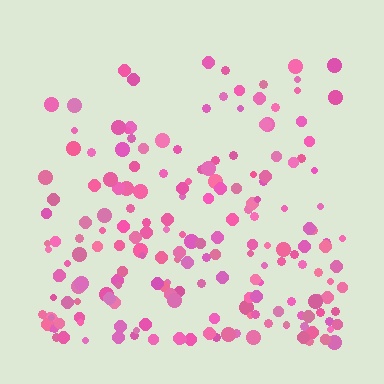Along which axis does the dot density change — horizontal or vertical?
Vertical.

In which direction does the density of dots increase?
From top to bottom, with the bottom side densest.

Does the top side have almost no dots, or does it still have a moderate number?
Still a moderate number, just noticeably fewer than the bottom.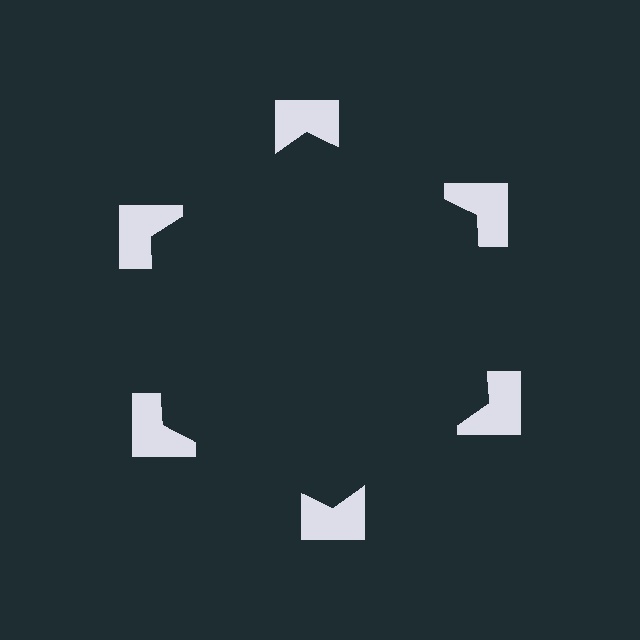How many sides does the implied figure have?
6 sides.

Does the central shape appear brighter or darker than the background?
It typically appears slightly darker than the background, even though no actual brightness change is drawn.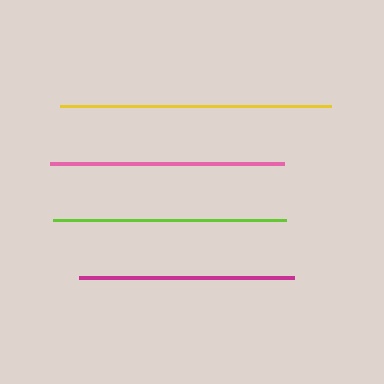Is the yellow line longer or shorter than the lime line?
The yellow line is longer than the lime line.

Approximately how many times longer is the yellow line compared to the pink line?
The yellow line is approximately 1.2 times the length of the pink line.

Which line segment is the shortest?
The magenta line is the shortest at approximately 216 pixels.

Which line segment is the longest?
The yellow line is the longest at approximately 271 pixels.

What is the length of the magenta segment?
The magenta segment is approximately 216 pixels long.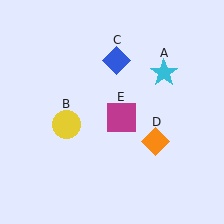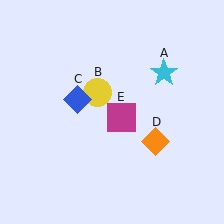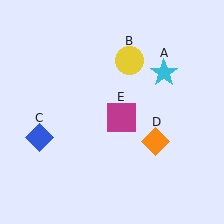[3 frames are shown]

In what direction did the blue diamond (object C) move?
The blue diamond (object C) moved down and to the left.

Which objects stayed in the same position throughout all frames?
Cyan star (object A) and orange diamond (object D) and magenta square (object E) remained stationary.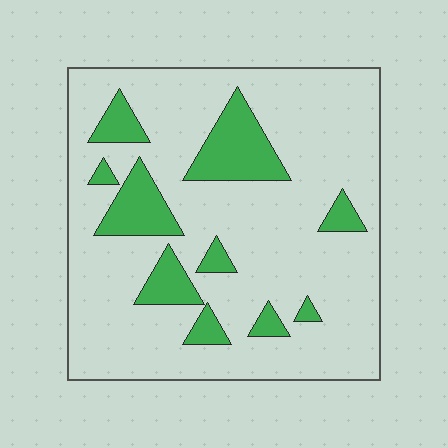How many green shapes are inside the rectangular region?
10.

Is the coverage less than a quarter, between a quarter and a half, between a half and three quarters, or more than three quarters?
Less than a quarter.